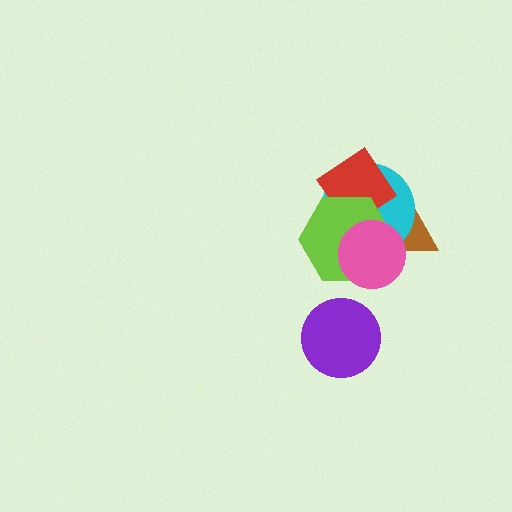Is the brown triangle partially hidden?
Yes, it is partially covered by another shape.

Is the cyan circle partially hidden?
Yes, it is partially covered by another shape.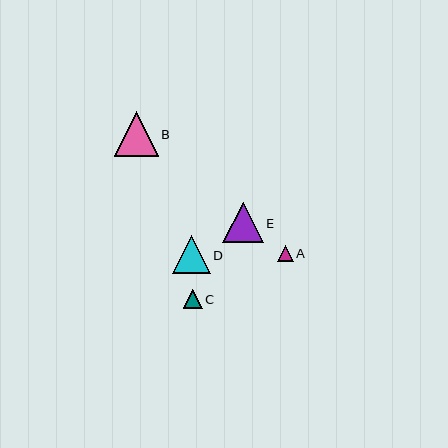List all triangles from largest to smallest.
From largest to smallest: B, E, D, C, A.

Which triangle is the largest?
Triangle B is the largest with a size of approximately 44 pixels.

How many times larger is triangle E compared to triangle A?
Triangle E is approximately 2.6 times the size of triangle A.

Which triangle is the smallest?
Triangle A is the smallest with a size of approximately 16 pixels.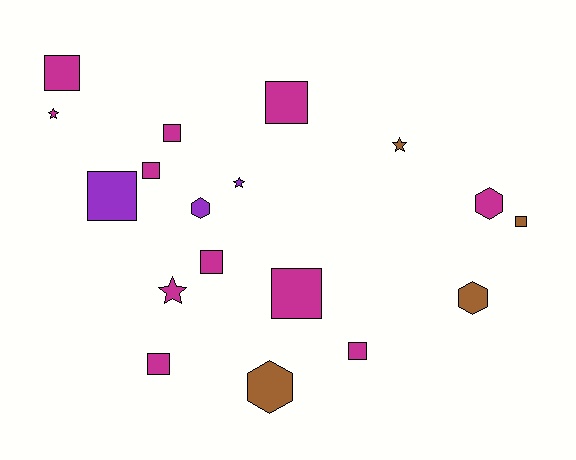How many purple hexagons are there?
There is 1 purple hexagon.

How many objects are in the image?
There are 18 objects.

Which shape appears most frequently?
Square, with 10 objects.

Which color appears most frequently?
Magenta, with 11 objects.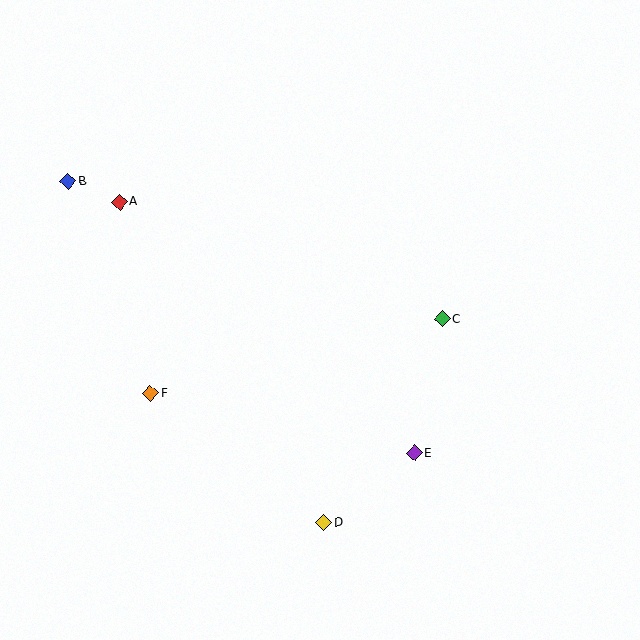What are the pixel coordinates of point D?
Point D is at (324, 523).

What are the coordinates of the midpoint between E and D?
The midpoint between E and D is at (369, 488).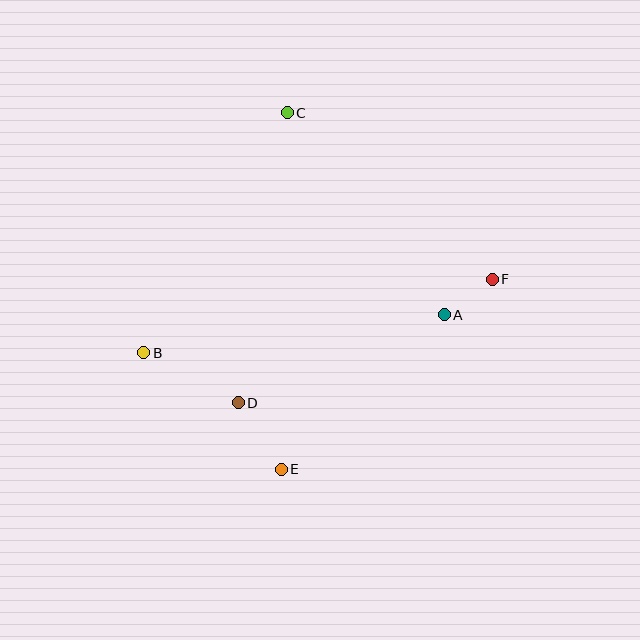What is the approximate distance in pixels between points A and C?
The distance between A and C is approximately 256 pixels.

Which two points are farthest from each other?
Points C and E are farthest from each other.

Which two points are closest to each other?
Points A and F are closest to each other.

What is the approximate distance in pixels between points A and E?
The distance between A and E is approximately 224 pixels.